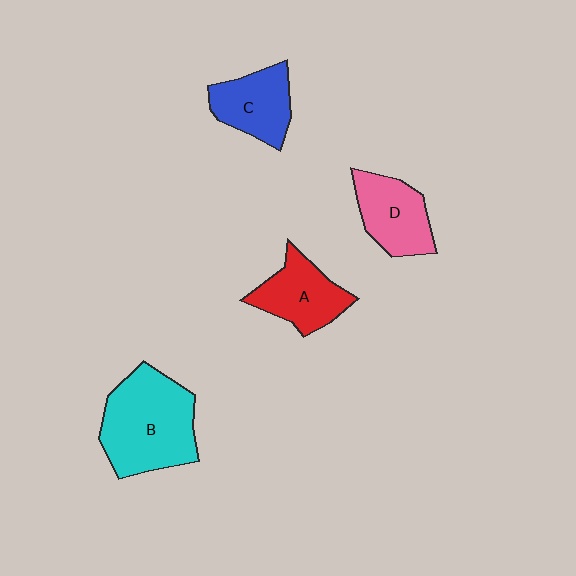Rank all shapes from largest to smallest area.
From largest to smallest: B (cyan), A (red), D (pink), C (blue).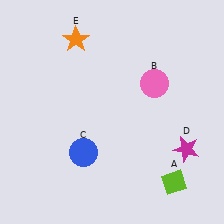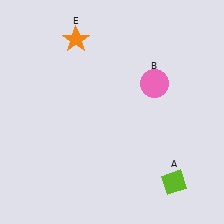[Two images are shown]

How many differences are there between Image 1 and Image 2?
There are 2 differences between the two images.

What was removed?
The magenta star (D), the blue circle (C) were removed in Image 2.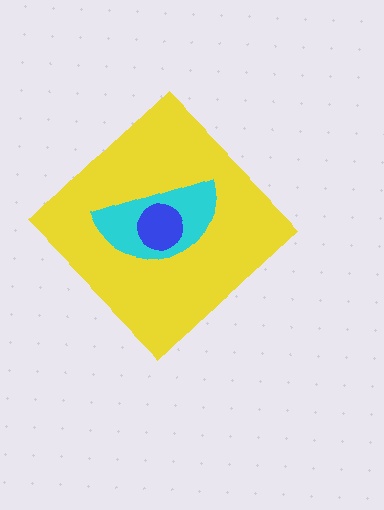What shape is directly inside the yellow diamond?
The cyan semicircle.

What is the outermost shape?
The yellow diamond.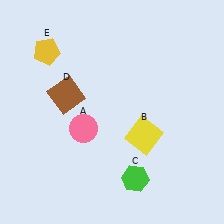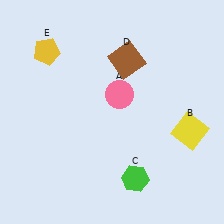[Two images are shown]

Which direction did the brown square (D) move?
The brown square (D) moved right.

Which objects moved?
The objects that moved are: the pink circle (A), the yellow square (B), the brown square (D).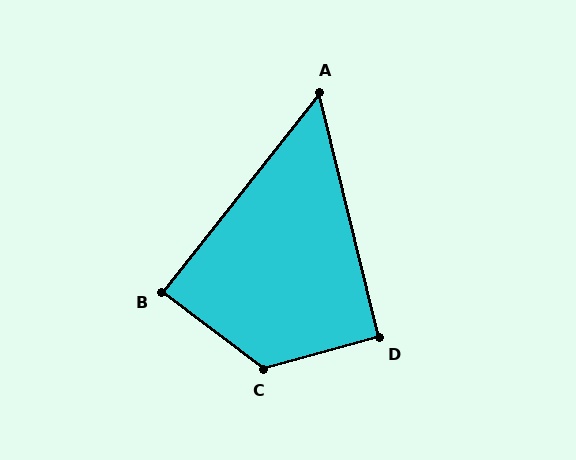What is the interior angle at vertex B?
Approximately 89 degrees (approximately right).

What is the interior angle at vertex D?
Approximately 91 degrees (approximately right).